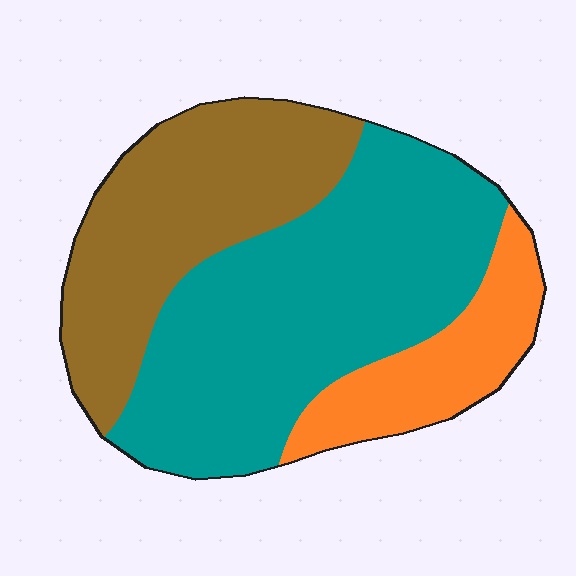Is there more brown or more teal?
Teal.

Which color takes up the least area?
Orange, at roughly 15%.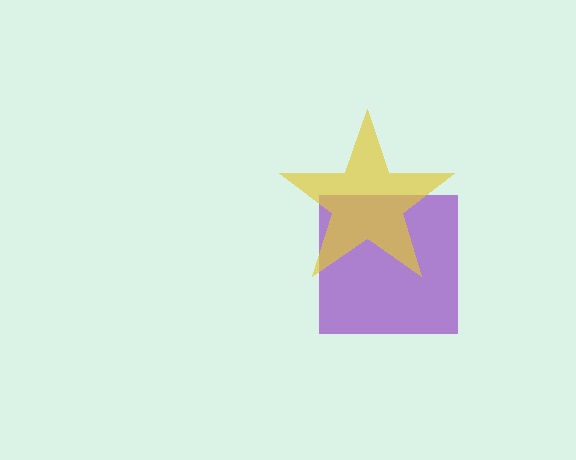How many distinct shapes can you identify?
There are 2 distinct shapes: a purple square, a yellow star.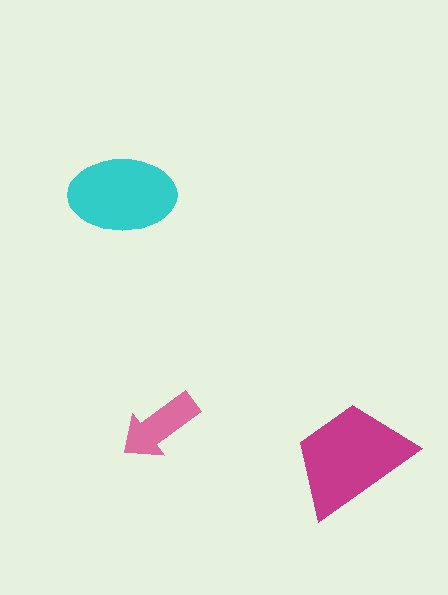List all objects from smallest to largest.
The pink arrow, the cyan ellipse, the magenta trapezoid.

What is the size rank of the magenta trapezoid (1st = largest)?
1st.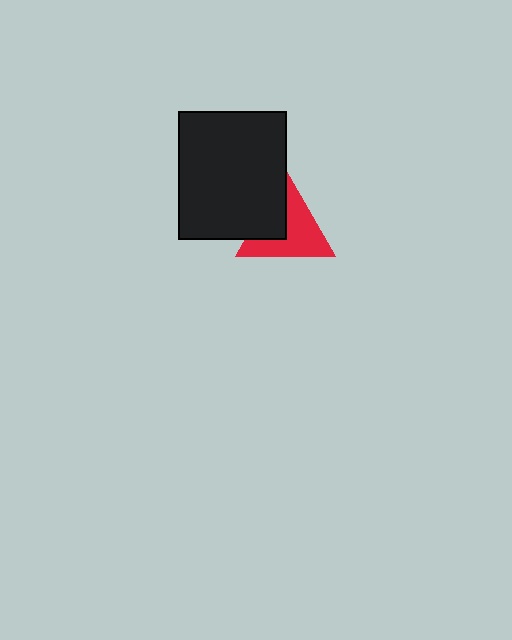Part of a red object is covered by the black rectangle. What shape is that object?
It is a triangle.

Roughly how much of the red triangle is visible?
Most of it is visible (roughly 65%).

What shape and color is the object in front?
The object in front is a black rectangle.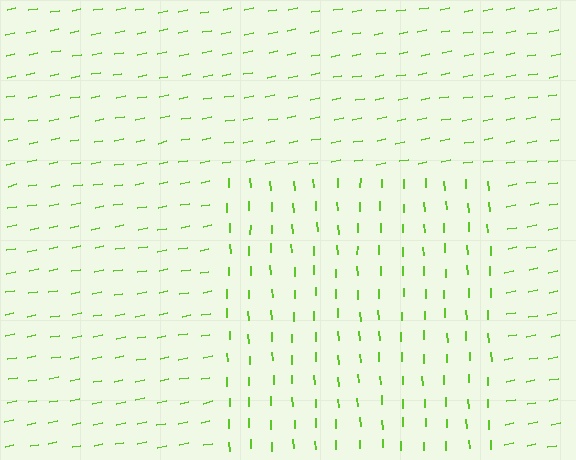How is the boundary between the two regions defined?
The boundary is defined purely by a change in line orientation (approximately 81 degrees difference). All lines are the same color and thickness.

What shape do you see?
I see a rectangle.